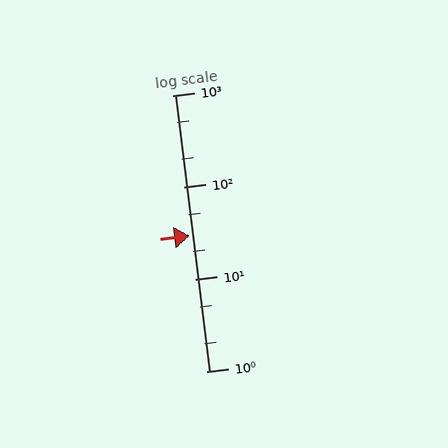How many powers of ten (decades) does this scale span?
The scale spans 3 decades, from 1 to 1000.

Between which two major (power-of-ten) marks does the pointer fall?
The pointer is between 10 and 100.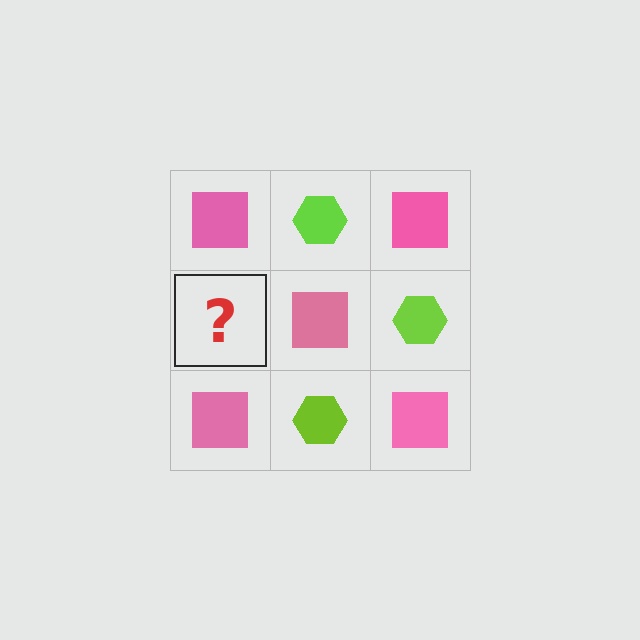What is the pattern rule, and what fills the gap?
The rule is that it alternates pink square and lime hexagon in a checkerboard pattern. The gap should be filled with a lime hexagon.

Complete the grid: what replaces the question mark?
The question mark should be replaced with a lime hexagon.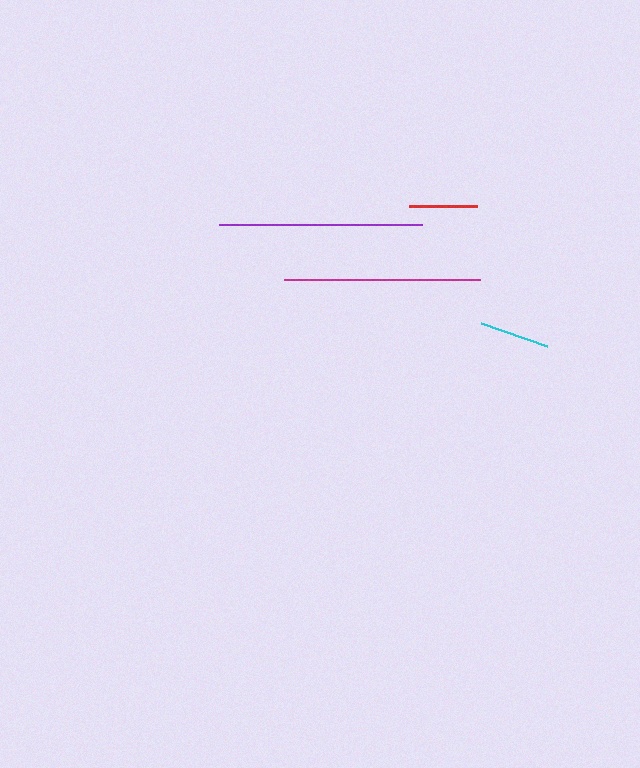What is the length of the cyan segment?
The cyan segment is approximately 71 pixels long.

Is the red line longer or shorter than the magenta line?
The magenta line is longer than the red line.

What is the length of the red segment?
The red segment is approximately 68 pixels long.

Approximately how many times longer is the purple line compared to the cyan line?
The purple line is approximately 2.9 times the length of the cyan line.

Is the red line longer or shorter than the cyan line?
The cyan line is longer than the red line.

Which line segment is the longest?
The purple line is the longest at approximately 203 pixels.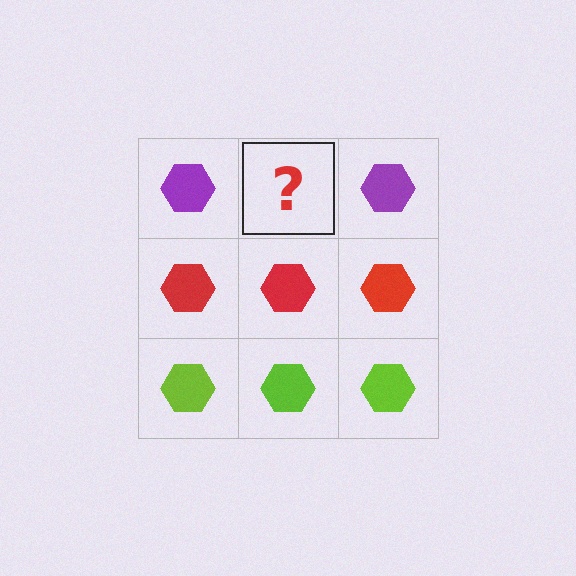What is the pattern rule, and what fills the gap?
The rule is that each row has a consistent color. The gap should be filled with a purple hexagon.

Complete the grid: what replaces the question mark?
The question mark should be replaced with a purple hexagon.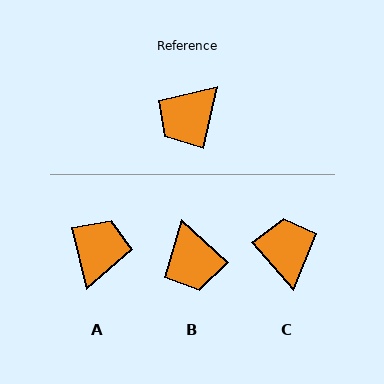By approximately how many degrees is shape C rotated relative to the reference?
Approximately 125 degrees clockwise.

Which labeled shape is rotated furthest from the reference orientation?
A, about 153 degrees away.